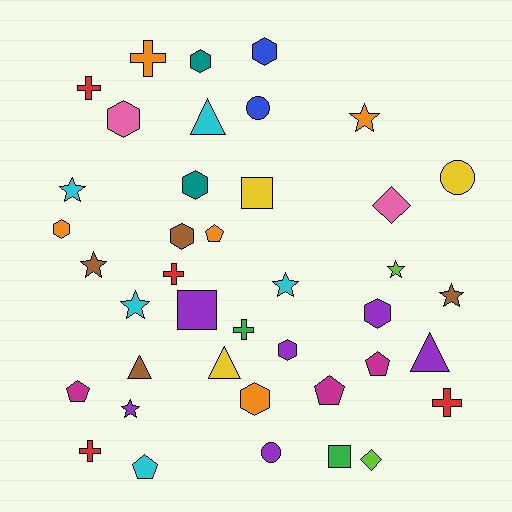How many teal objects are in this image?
There are 2 teal objects.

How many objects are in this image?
There are 40 objects.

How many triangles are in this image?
There are 4 triangles.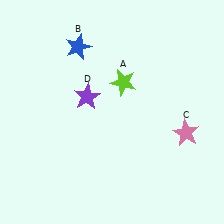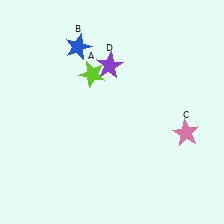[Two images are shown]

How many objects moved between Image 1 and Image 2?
2 objects moved between the two images.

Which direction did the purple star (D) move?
The purple star (D) moved up.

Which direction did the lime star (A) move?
The lime star (A) moved left.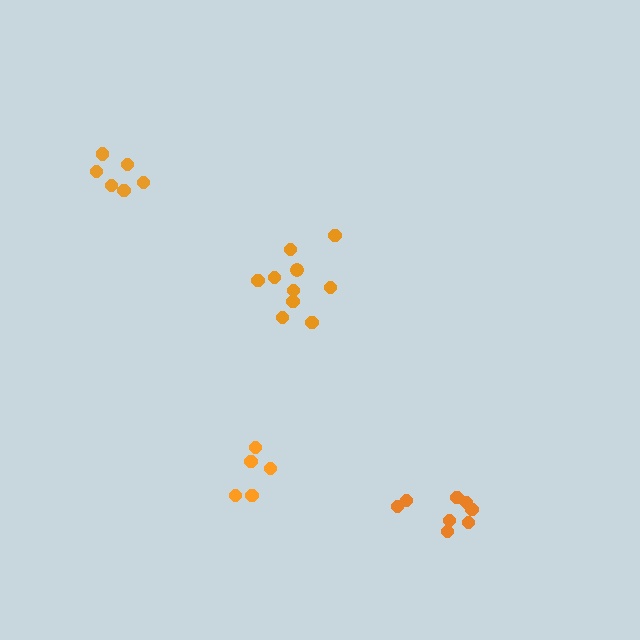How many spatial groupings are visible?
There are 4 spatial groupings.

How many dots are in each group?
Group 1: 5 dots, Group 2: 8 dots, Group 3: 6 dots, Group 4: 10 dots (29 total).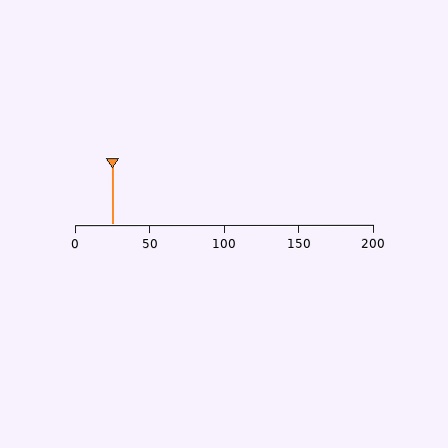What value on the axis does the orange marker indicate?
The marker indicates approximately 25.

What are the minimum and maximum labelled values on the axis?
The axis runs from 0 to 200.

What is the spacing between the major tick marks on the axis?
The major ticks are spaced 50 apart.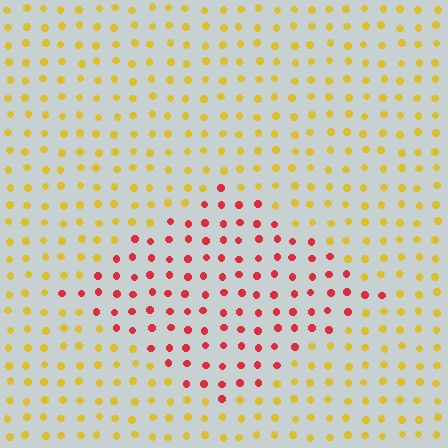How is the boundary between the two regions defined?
The boundary is defined purely by a slight shift in hue (about 57 degrees). Spacing, size, and orientation are identical on both sides.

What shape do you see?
I see a diamond.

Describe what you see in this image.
The image is filled with small yellow elements in a uniform arrangement. A diamond-shaped region is visible where the elements are tinted to a slightly different hue, forming a subtle color boundary.